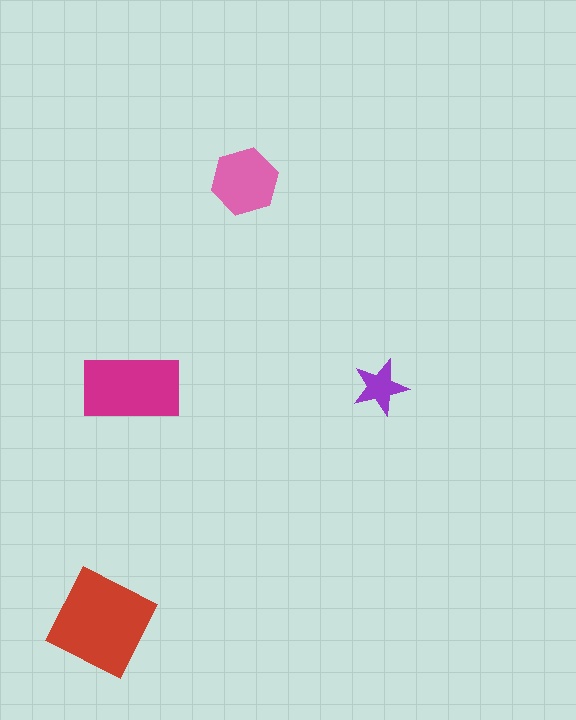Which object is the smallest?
The purple star.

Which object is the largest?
The red square.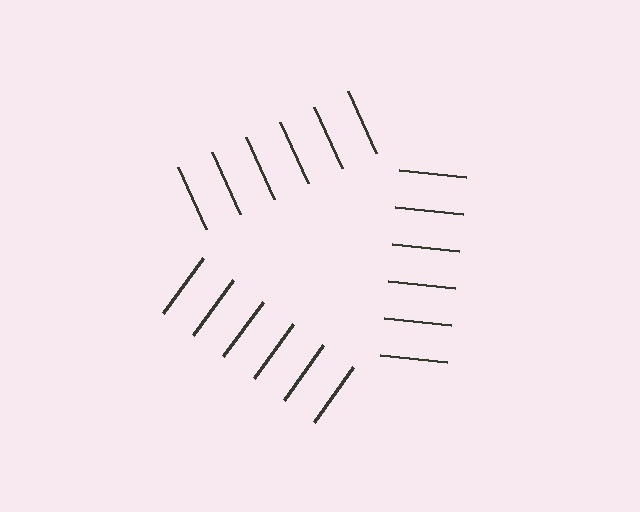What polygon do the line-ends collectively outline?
An illusory triangle — the line segments terminate on its edges but no continuous stroke is drawn.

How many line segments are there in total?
18 — 6 along each of the 3 edges.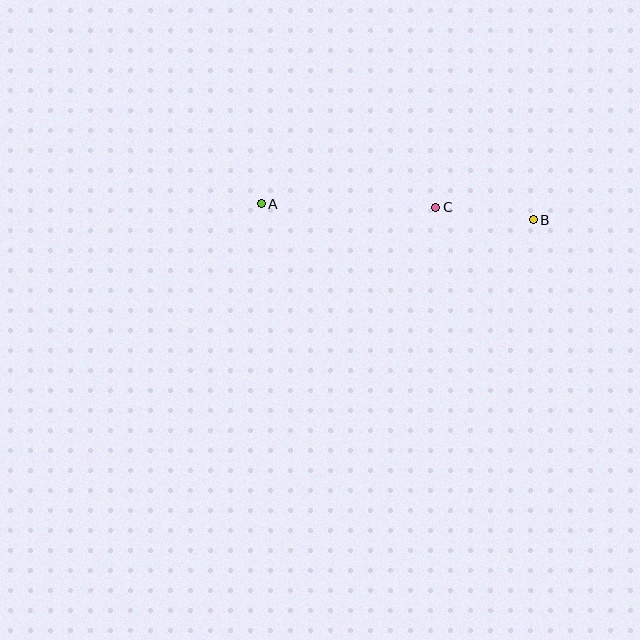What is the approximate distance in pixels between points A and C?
The distance between A and C is approximately 174 pixels.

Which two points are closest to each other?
Points B and C are closest to each other.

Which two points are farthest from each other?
Points A and B are farthest from each other.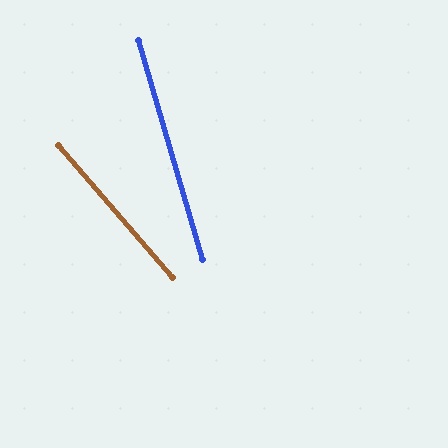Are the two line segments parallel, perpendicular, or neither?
Neither parallel nor perpendicular — they differ by about 24°.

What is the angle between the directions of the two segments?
Approximately 24 degrees.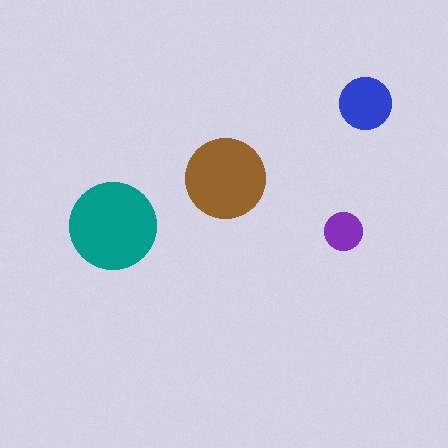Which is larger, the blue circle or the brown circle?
The brown one.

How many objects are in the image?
There are 4 objects in the image.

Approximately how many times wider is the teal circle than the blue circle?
About 1.5 times wider.